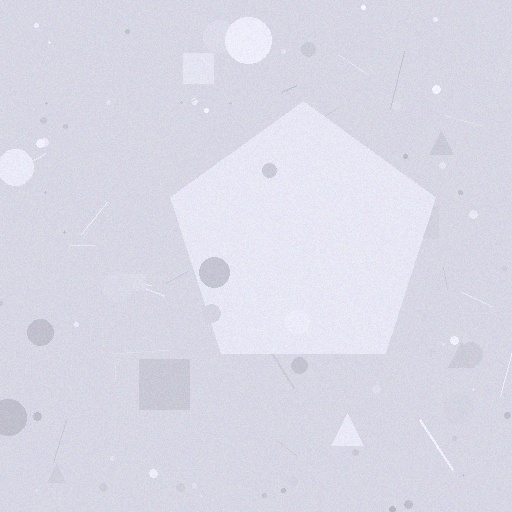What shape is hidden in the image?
A pentagon is hidden in the image.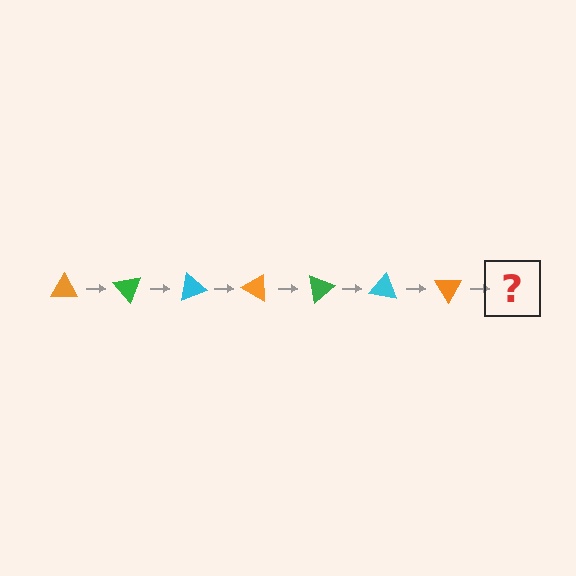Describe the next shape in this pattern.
It should be a green triangle, rotated 350 degrees from the start.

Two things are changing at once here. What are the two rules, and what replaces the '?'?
The two rules are that it rotates 50 degrees each step and the color cycles through orange, green, and cyan. The '?' should be a green triangle, rotated 350 degrees from the start.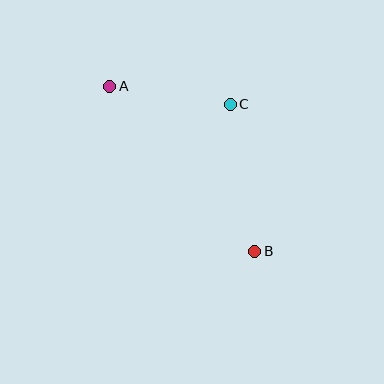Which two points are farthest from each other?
Points A and B are farthest from each other.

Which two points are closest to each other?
Points A and C are closest to each other.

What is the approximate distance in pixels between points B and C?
The distance between B and C is approximately 149 pixels.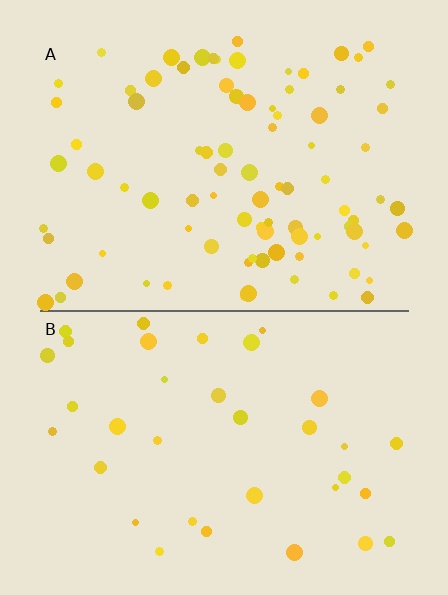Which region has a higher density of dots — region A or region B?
A (the top).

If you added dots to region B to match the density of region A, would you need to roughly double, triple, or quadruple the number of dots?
Approximately double.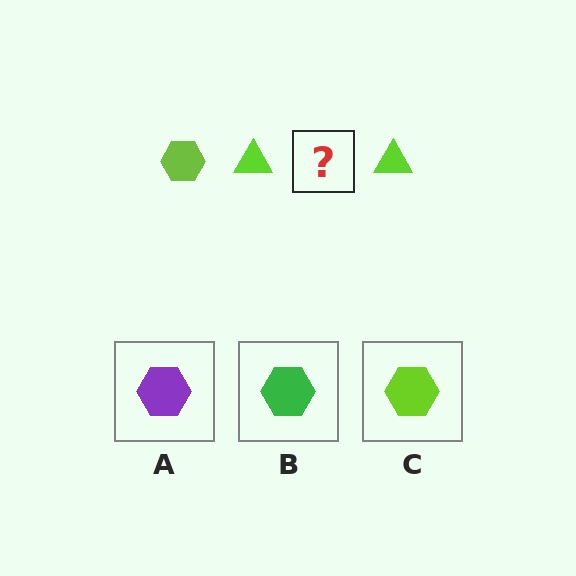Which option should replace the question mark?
Option C.